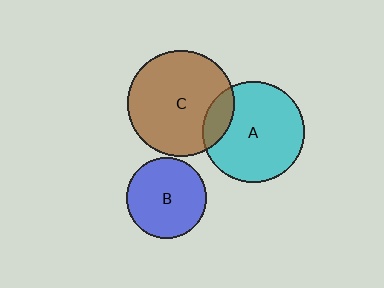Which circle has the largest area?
Circle C (brown).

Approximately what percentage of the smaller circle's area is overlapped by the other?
Approximately 15%.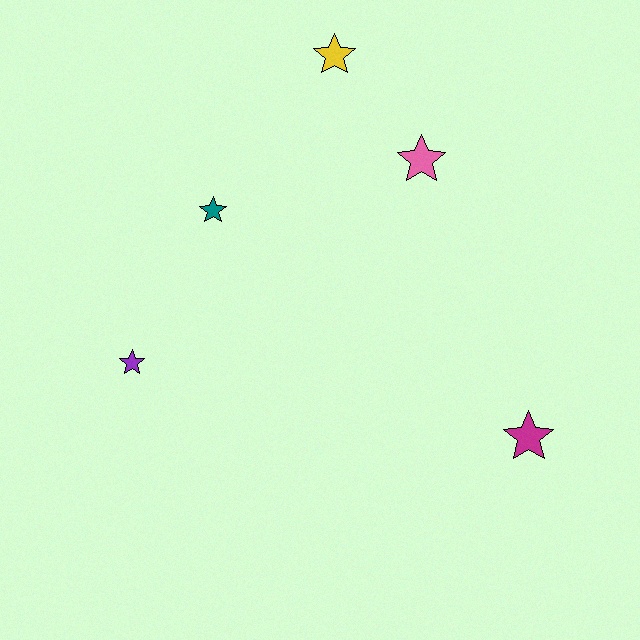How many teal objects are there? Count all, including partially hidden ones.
There is 1 teal object.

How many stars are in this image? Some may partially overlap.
There are 5 stars.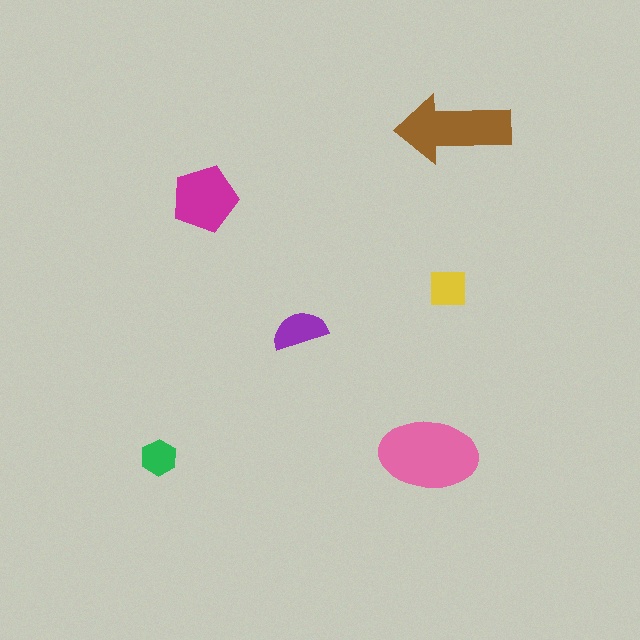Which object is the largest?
The pink ellipse.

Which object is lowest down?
The green hexagon is bottommost.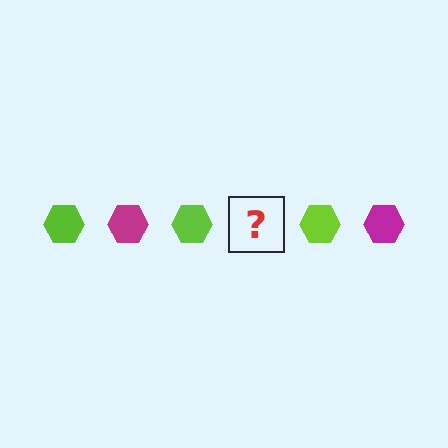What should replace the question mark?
The question mark should be replaced with a magenta hexagon.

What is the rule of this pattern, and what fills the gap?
The rule is that the pattern cycles through lime, magenta hexagons. The gap should be filled with a magenta hexagon.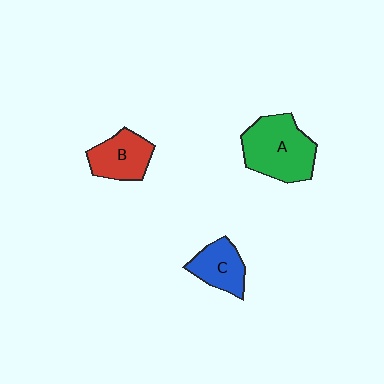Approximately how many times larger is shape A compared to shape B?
Approximately 1.6 times.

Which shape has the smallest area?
Shape C (blue).